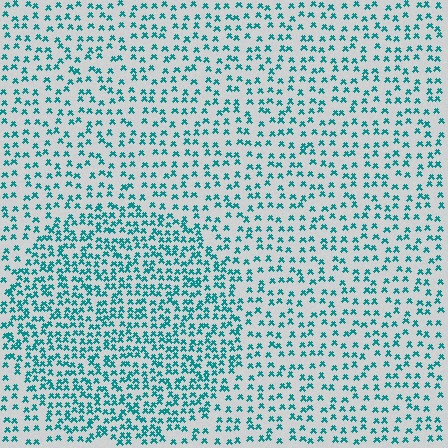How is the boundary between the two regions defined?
The boundary is defined by a change in element density (approximately 1.8x ratio). All elements are the same color, size, and shape.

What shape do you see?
I see a circle.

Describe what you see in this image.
The image contains small teal elements arranged at two different densities. A circle-shaped region is visible where the elements are more densely packed than the surrounding area.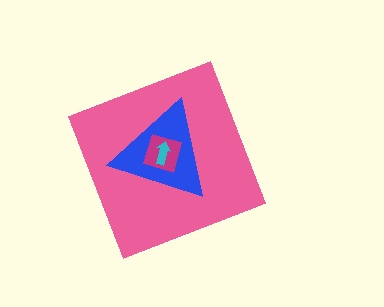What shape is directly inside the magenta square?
The cyan arrow.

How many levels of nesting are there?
4.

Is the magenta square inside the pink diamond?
Yes.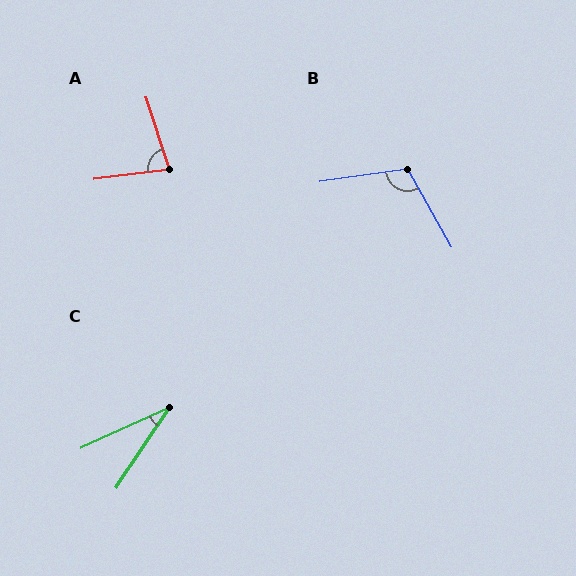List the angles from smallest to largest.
C (32°), A (79°), B (111°).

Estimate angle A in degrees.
Approximately 79 degrees.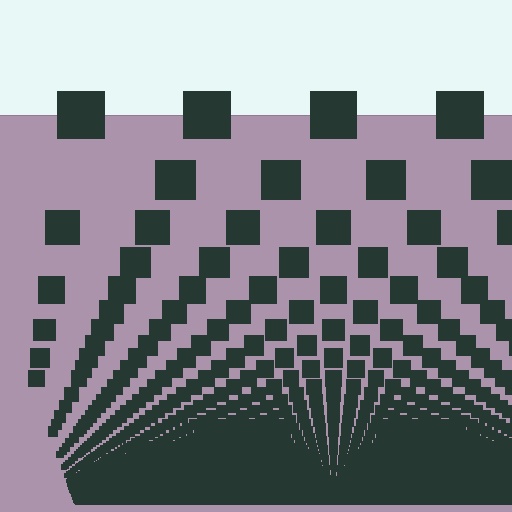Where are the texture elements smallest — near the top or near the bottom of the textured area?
Near the bottom.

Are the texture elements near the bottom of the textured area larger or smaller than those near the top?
Smaller. The gradient is inverted — elements near the bottom are smaller and denser.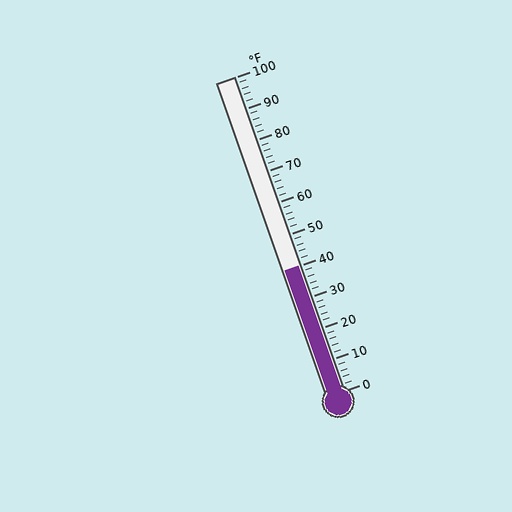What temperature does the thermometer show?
The thermometer shows approximately 40°F.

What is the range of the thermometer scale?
The thermometer scale ranges from 0°F to 100°F.